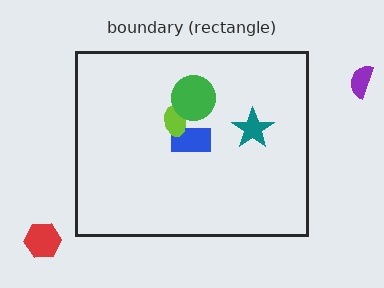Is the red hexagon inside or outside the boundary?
Outside.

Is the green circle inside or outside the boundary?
Inside.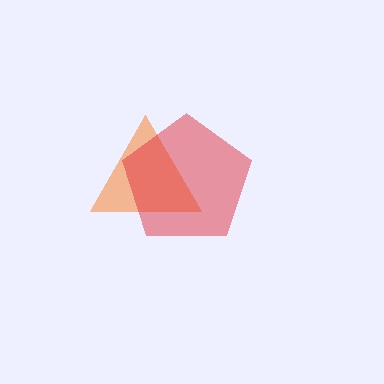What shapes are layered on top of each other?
The layered shapes are: an orange triangle, a red pentagon.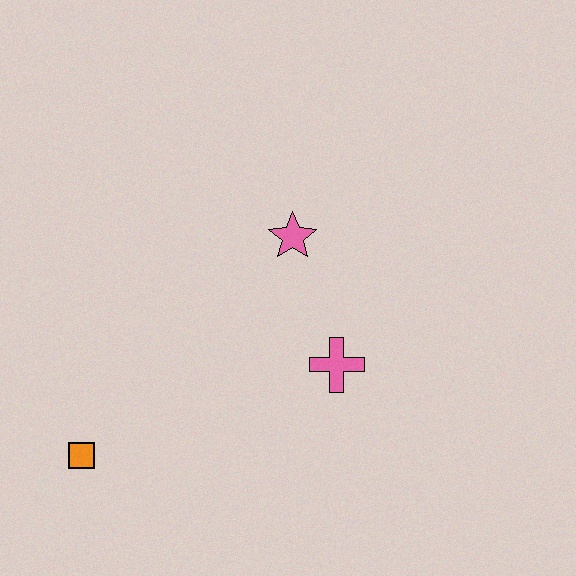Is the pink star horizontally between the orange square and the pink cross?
Yes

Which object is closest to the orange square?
The pink cross is closest to the orange square.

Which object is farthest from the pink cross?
The orange square is farthest from the pink cross.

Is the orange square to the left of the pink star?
Yes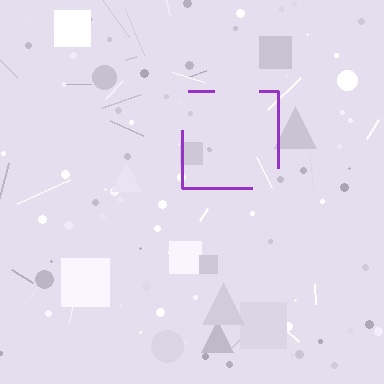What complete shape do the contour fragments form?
The contour fragments form a square.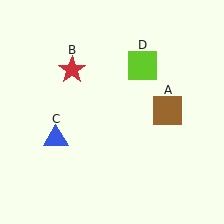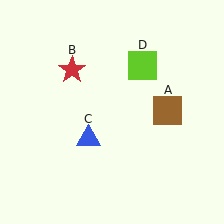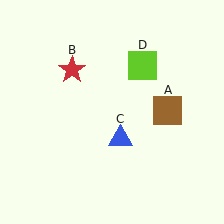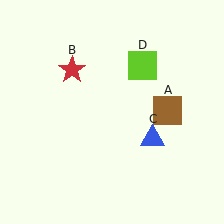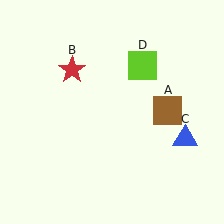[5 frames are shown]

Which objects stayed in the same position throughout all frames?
Brown square (object A) and red star (object B) and lime square (object D) remained stationary.